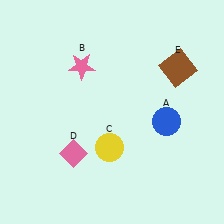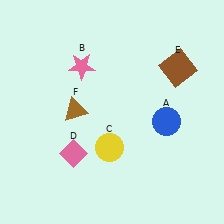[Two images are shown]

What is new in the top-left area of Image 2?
A brown triangle (F) was added in the top-left area of Image 2.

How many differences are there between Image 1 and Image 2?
There is 1 difference between the two images.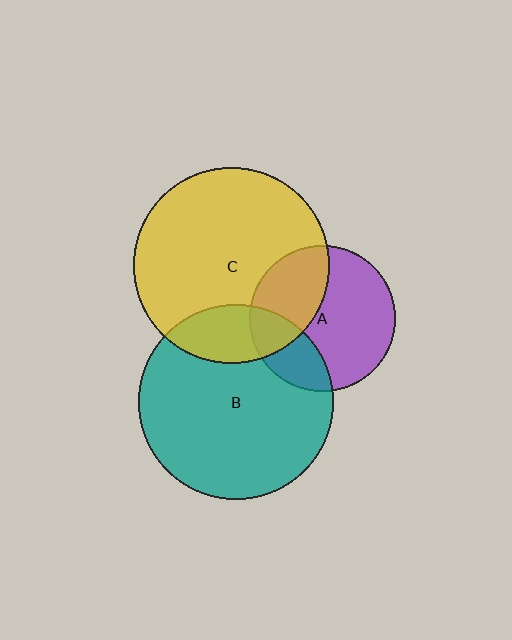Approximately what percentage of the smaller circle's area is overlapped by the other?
Approximately 35%.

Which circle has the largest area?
Circle C (yellow).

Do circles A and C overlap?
Yes.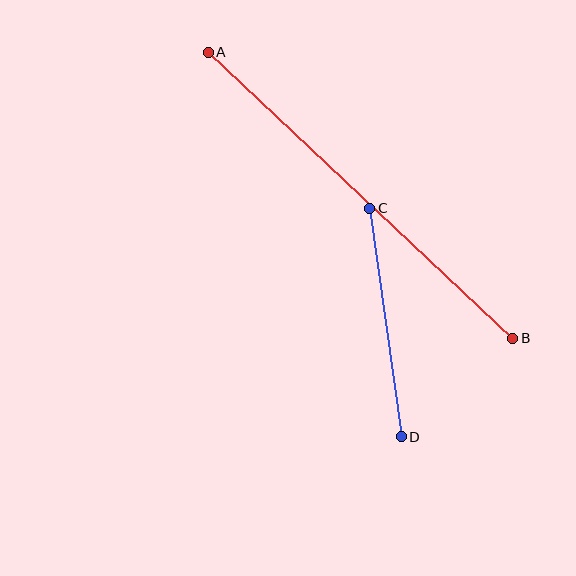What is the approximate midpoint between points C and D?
The midpoint is at approximately (386, 323) pixels.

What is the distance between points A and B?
The distance is approximately 418 pixels.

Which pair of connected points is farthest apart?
Points A and B are farthest apart.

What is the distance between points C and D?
The distance is approximately 231 pixels.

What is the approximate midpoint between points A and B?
The midpoint is at approximately (360, 195) pixels.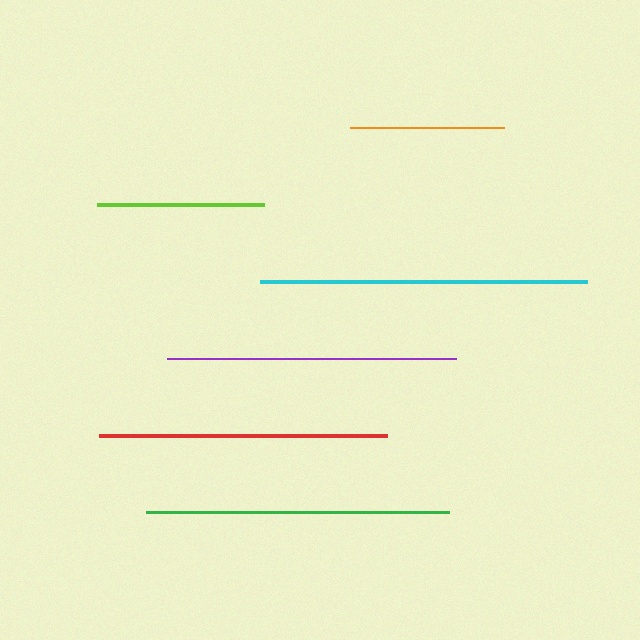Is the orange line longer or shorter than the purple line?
The purple line is longer than the orange line.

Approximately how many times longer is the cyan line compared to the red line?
The cyan line is approximately 1.1 times the length of the red line.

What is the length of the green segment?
The green segment is approximately 303 pixels long.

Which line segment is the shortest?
The orange line is the shortest at approximately 154 pixels.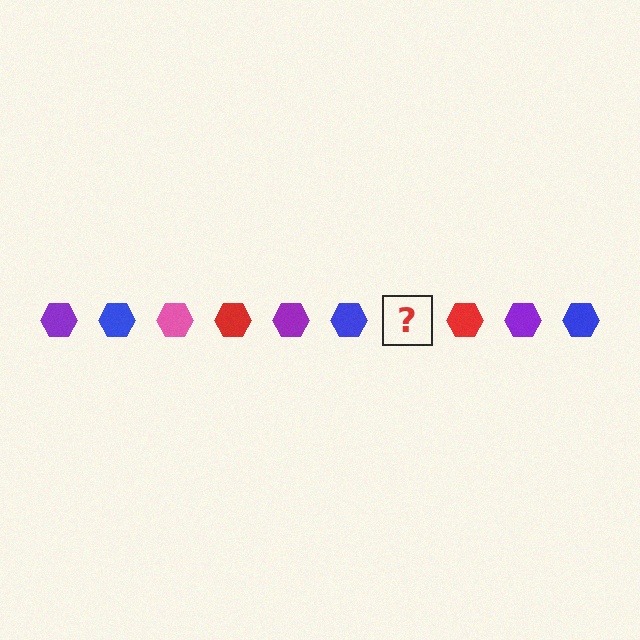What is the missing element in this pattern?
The missing element is a pink hexagon.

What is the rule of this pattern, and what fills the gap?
The rule is that the pattern cycles through purple, blue, pink, red hexagons. The gap should be filled with a pink hexagon.